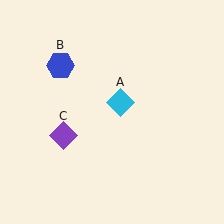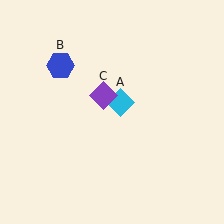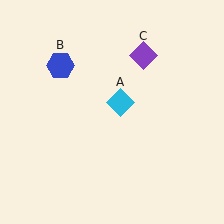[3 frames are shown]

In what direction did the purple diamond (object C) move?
The purple diamond (object C) moved up and to the right.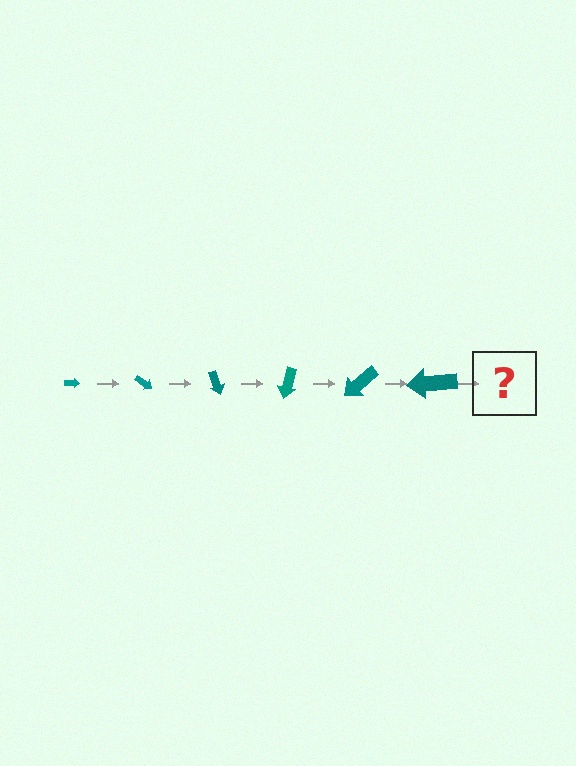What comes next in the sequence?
The next element should be an arrow, larger than the previous one and rotated 210 degrees from the start.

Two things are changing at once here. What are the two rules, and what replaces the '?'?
The two rules are that the arrow grows larger each step and it rotates 35 degrees each step. The '?' should be an arrow, larger than the previous one and rotated 210 degrees from the start.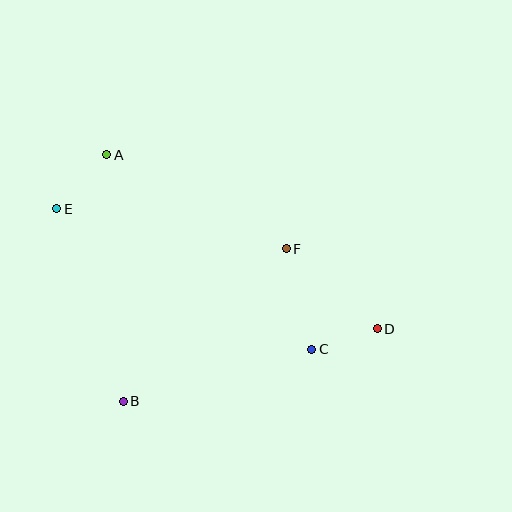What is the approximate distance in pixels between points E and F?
The distance between E and F is approximately 233 pixels.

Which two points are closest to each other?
Points C and D are closest to each other.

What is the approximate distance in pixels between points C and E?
The distance between C and E is approximately 291 pixels.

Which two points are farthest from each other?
Points D and E are farthest from each other.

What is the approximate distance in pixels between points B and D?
The distance between B and D is approximately 264 pixels.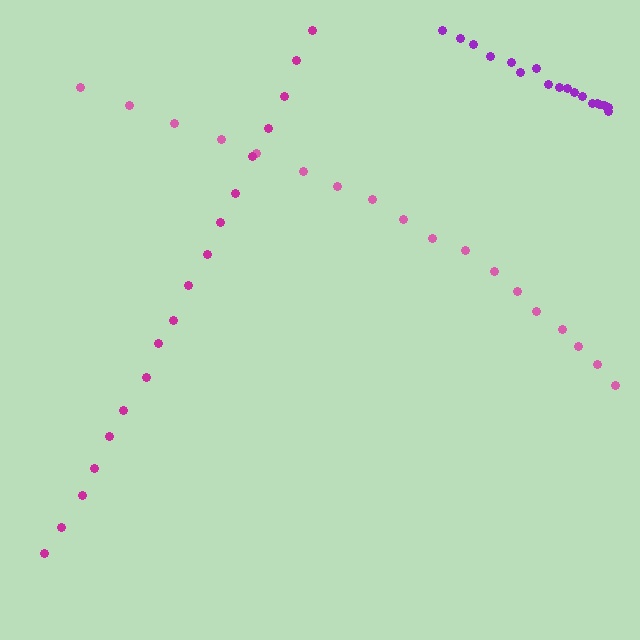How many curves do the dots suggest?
There are 3 distinct paths.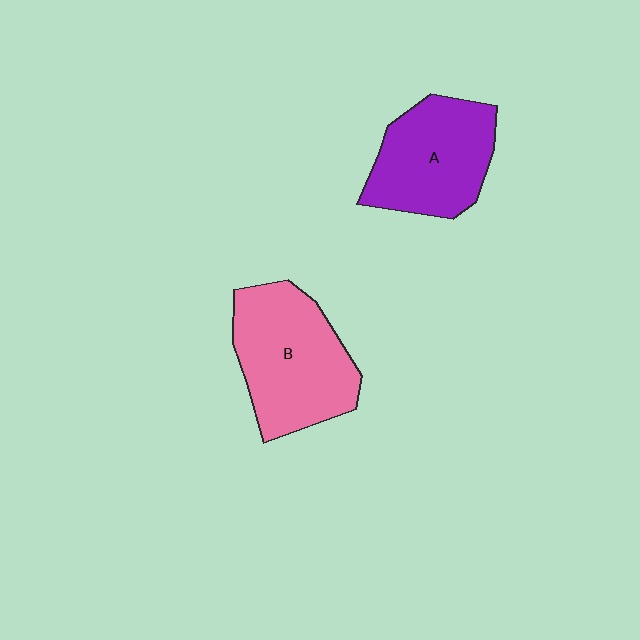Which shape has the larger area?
Shape B (pink).